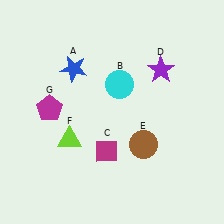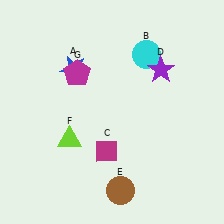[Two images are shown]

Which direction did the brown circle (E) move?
The brown circle (E) moved down.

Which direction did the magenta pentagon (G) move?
The magenta pentagon (G) moved up.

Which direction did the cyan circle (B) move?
The cyan circle (B) moved up.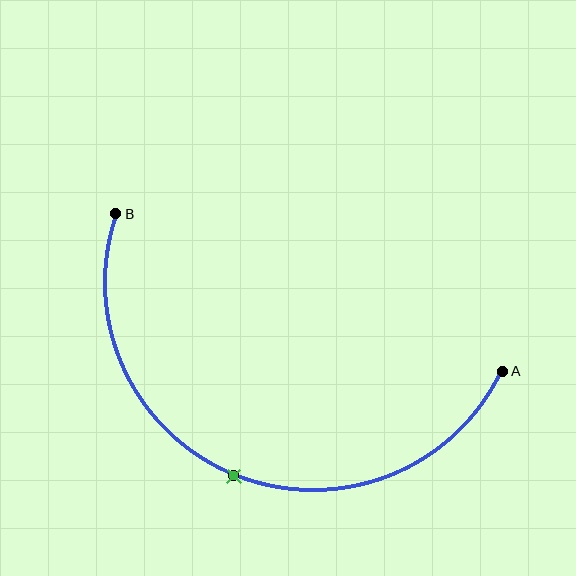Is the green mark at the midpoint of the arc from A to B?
Yes. The green mark lies on the arc at equal arc-length from both A and B — it is the arc midpoint.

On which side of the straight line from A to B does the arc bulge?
The arc bulges below the straight line connecting A and B.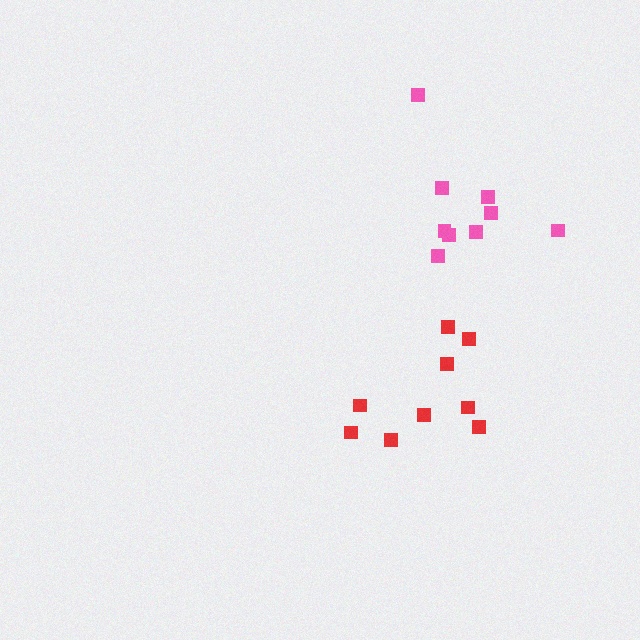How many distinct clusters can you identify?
There are 2 distinct clusters.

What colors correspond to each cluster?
The clusters are colored: red, pink.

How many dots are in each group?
Group 1: 9 dots, Group 2: 9 dots (18 total).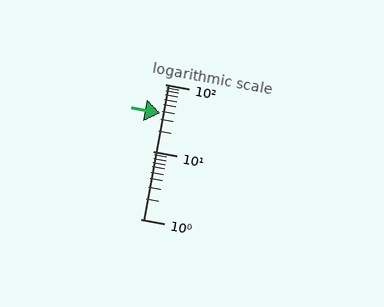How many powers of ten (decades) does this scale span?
The scale spans 2 decades, from 1 to 100.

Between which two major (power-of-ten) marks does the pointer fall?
The pointer is between 10 and 100.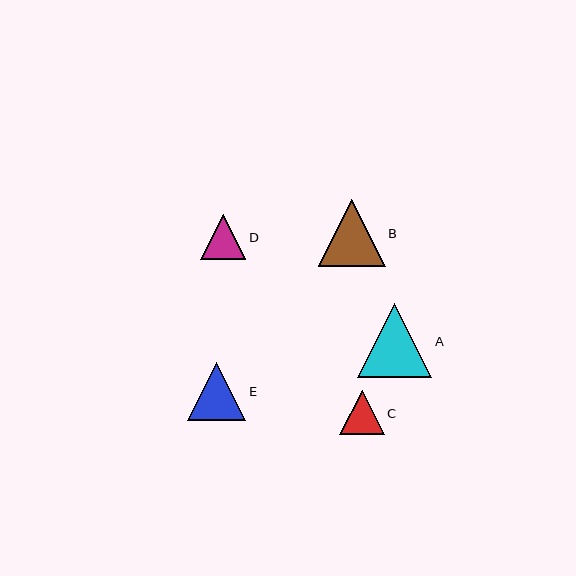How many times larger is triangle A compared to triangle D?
Triangle A is approximately 1.6 times the size of triangle D.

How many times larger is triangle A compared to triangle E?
Triangle A is approximately 1.3 times the size of triangle E.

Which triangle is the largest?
Triangle A is the largest with a size of approximately 74 pixels.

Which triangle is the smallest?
Triangle C is the smallest with a size of approximately 44 pixels.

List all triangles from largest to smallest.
From largest to smallest: A, B, E, D, C.